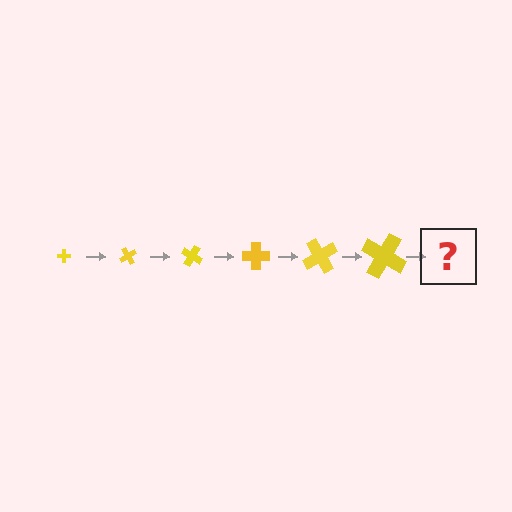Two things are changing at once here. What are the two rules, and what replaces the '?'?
The two rules are that the cross grows larger each step and it rotates 60 degrees each step. The '?' should be a cross, larger than the previous one and rotated 360 degrees from the start.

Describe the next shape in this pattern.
It should be a cross, larger than the previous one and rotated 360 degrees from the start.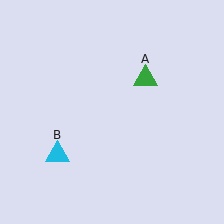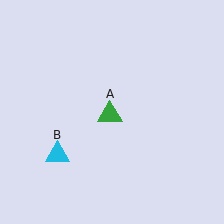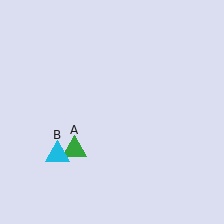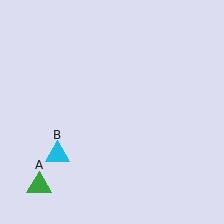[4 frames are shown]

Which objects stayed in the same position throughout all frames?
Cyan triangle (object B) remained stationary.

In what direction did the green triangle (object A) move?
The green triangle (object A) moved down and to the left.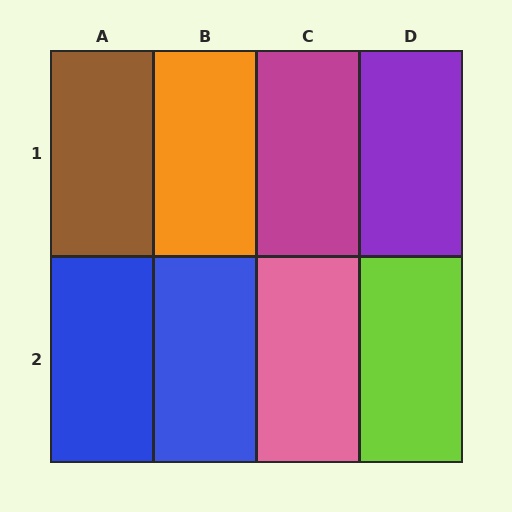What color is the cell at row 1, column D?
Purple.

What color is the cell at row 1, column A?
Brown.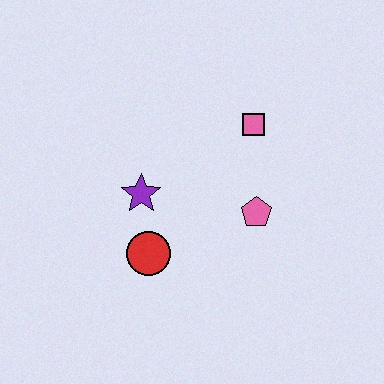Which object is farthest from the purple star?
The pink square is farthest from the purple star.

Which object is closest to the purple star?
The red circle is closest to the purple star.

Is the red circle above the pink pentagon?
No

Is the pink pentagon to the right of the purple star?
Yes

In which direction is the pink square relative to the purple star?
The pink square is to the right of the purple star.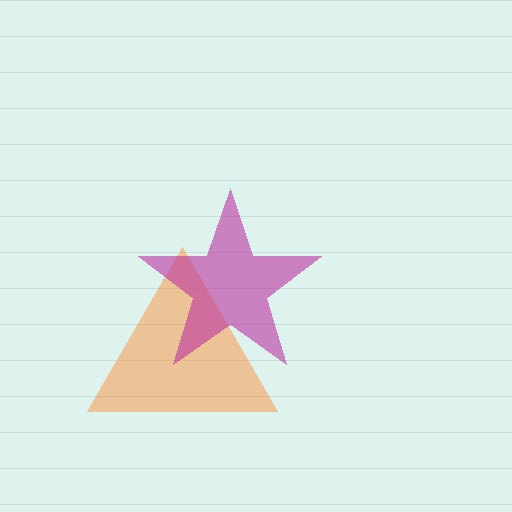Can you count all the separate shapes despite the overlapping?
Yes, there are 2 separate shapes.